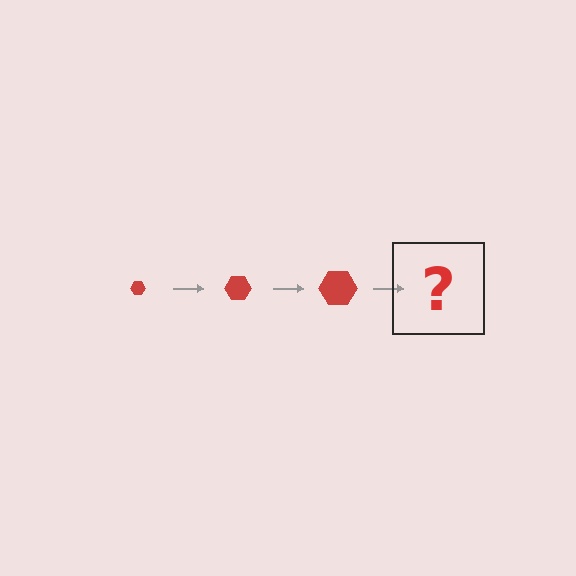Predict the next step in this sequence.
The next step is a red hexagon, larger than the previous one.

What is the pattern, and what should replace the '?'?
The pattern is that the hexagon gets progressively larger each step. The '?' should be a red hexagon, larger than the previous one.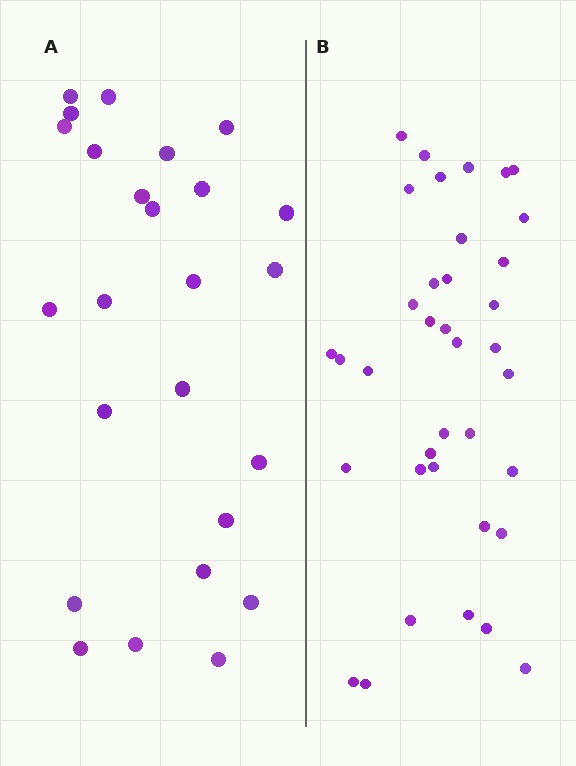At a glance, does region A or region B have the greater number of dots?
Region B (the right region) has more dots.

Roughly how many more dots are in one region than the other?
Region B has roughly 12 or so more dots than region A.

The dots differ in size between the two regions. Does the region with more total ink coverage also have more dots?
No. Region A has more total ink coverage because its dots are larger, but region B actually contains more individual dots. Total area can be misleading — the number of items is what matters here.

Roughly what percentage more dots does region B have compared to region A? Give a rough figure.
About 50% more.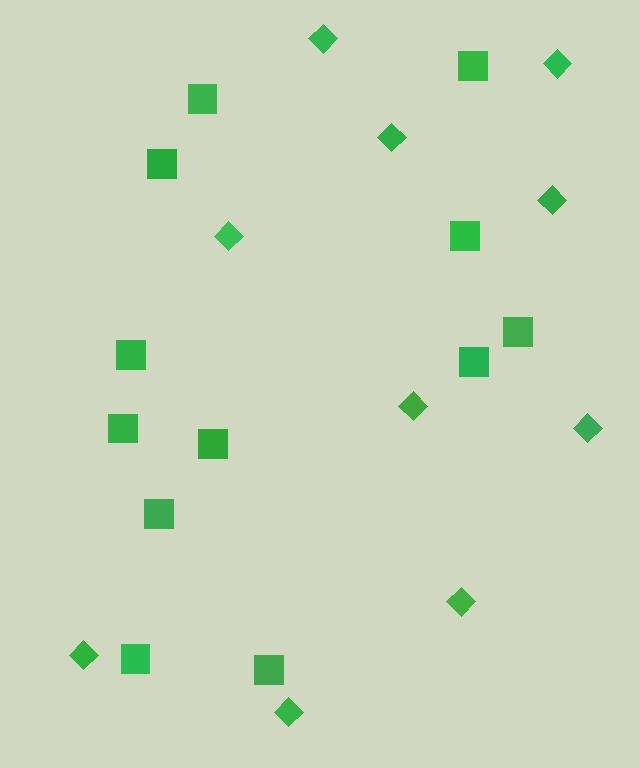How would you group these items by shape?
There are 2 groups: one group of squares (12) and one group of diamonds (10).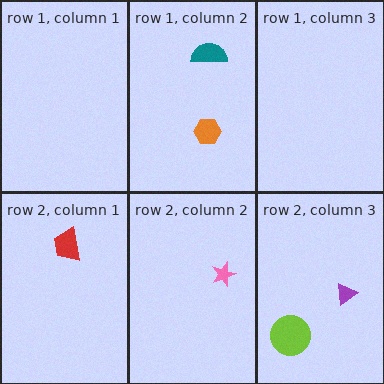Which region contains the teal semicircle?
The row 1, column 2 region.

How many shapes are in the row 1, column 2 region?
2.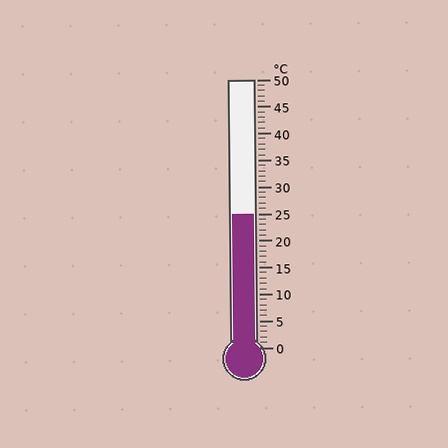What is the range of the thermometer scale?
The thermometer scale ranges from 0°C to 50°C.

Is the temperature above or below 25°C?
The temperature is at 25°C.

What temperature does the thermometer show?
The thermometer shows approximately 25°C.